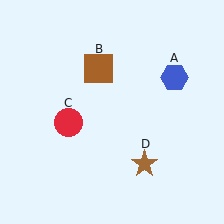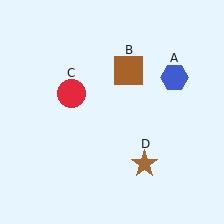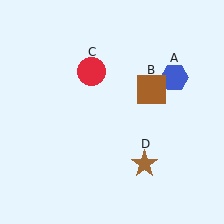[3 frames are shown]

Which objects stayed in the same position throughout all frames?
Blue hexagon (object A) and brown star (object D) remained stationary.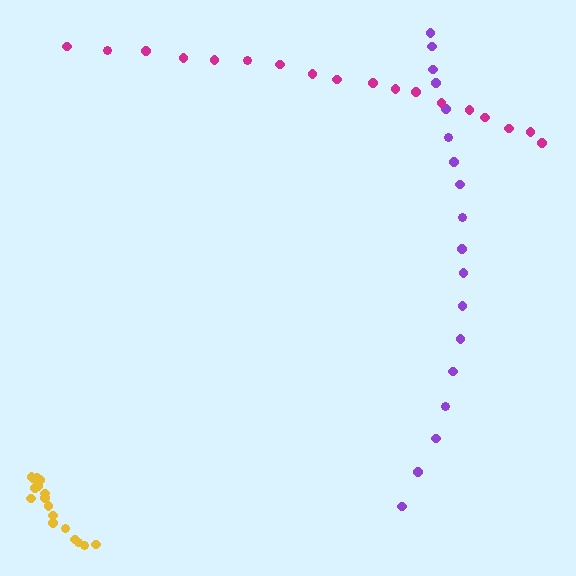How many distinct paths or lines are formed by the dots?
There are 3 distinct paths.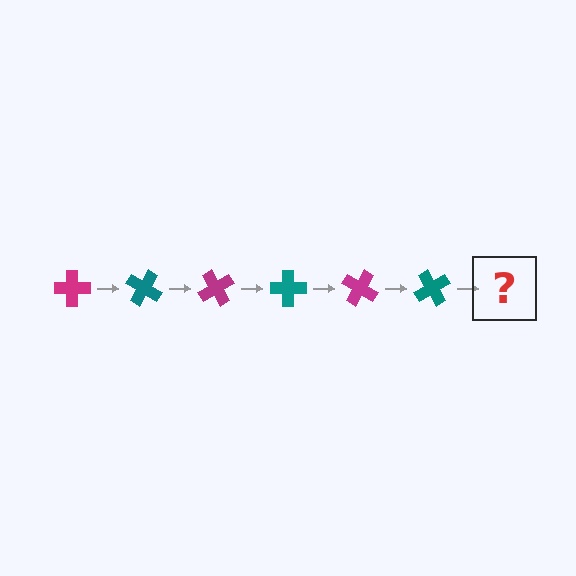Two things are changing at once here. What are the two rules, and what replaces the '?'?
The two rules are that it rotates 30 degrees each step and the color cycles through magenta and teal. The '?' should be a magenta cross, rotated 180 degrees from the start.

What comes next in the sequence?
The next element should be a magenta cross, rotated 180 degrees from the start.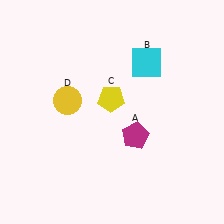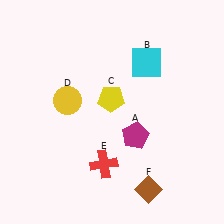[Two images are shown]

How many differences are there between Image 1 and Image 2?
There are 2 differences between the two images.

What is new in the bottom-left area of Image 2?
A red cross (E) was added in the bottom-left area of Image 2.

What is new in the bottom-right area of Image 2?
A brown diamond (F) was added in the bottom-right area of Image 2.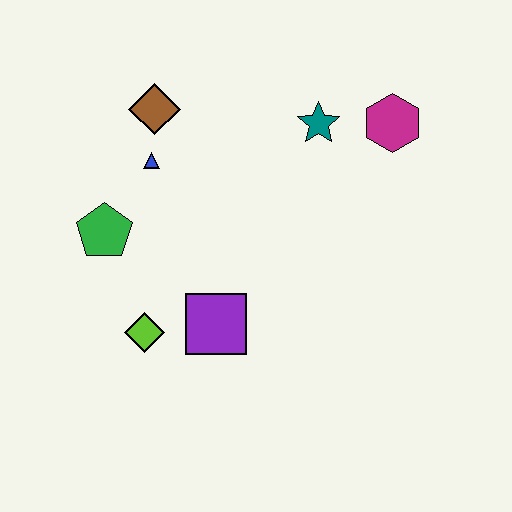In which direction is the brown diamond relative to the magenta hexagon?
The brown diamond is to the left of the magenta hexagon.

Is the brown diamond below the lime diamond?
No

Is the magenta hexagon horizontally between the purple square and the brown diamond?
No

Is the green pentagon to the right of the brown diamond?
No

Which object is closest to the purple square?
The lime diamond is closest to the purple square.